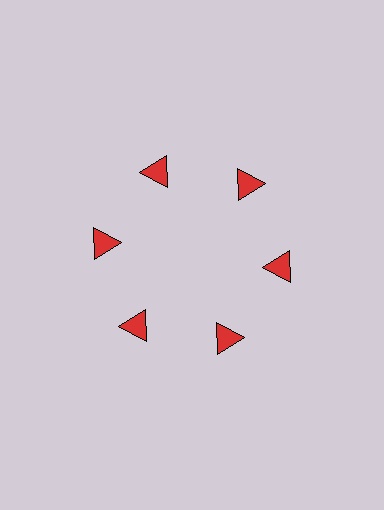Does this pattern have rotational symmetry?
Yes, this pattern has 6-fold rotational symmetry. It looks the same after rotating 60 degrees around the center.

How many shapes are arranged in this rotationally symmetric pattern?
There are 6 shapes, arranged in 6 groups of 1.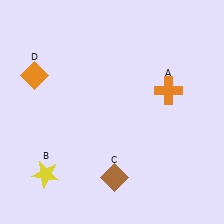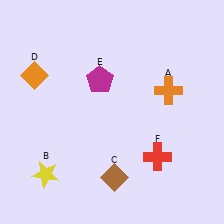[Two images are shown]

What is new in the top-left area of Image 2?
A magenta pentagon (E) was added in the top-left area of Image 2.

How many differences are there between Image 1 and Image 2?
There are 2 differences between the two images.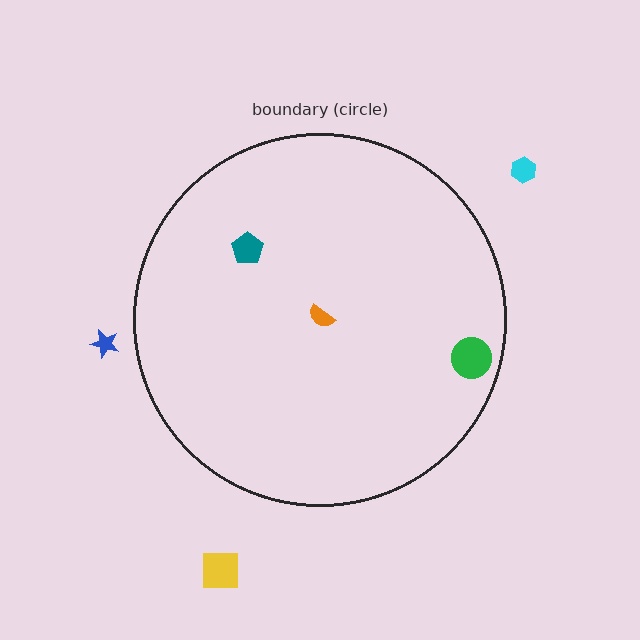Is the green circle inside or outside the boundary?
Inside.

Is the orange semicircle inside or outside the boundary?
Inside.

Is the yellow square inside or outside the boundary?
Outside.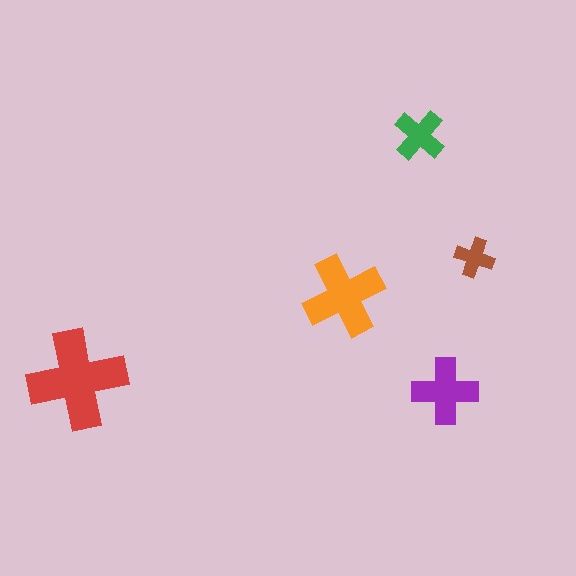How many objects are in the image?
There are 5 objects in the image.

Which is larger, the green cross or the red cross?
The red one.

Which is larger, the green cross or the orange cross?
The orange one.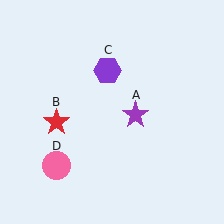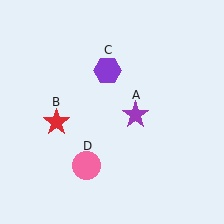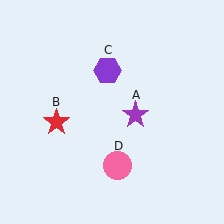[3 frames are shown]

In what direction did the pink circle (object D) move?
The pink circle (object D) moved right.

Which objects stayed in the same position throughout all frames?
Purple star (object A) and red star (object B) and purple hexagon (object C) remained stationary.